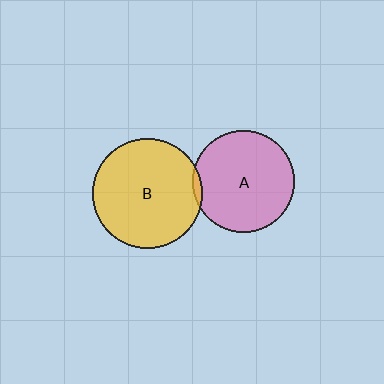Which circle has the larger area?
Circle B (yellow).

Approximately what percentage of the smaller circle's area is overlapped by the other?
Approximately 5%.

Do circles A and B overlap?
Yes.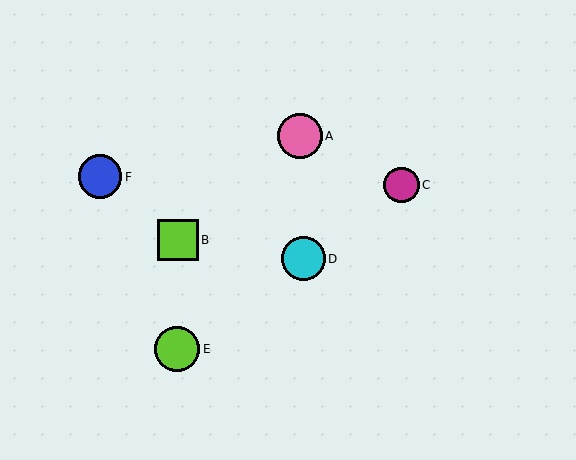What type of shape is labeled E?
Shape E is a lime circle.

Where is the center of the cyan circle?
The center of the cyan circle is at (303, 259).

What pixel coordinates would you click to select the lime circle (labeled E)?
Click at (177, 349) to select the lime circle E.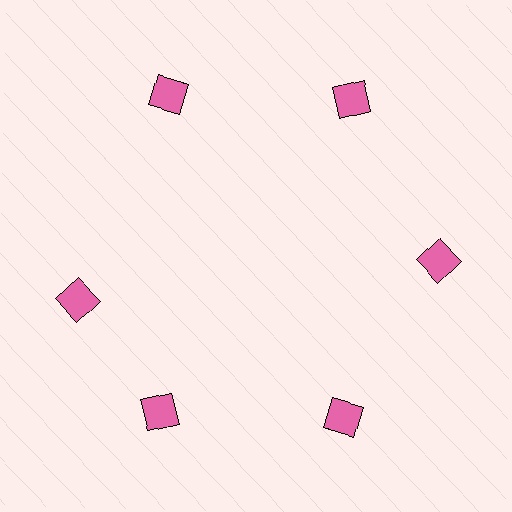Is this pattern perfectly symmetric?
No. The 6 pink squares are arranged in a ring, but one element near the 9 o'clock position is rotated out of alignment along the ring, breaking the 6-fold rotational symmetry.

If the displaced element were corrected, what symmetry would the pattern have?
It would have 6-fold rotational symmetry — the pattern would map onto itself every 60 degrees.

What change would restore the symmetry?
The symmetry would be restored by rotating it back into even spacing with its neighbors so that all 6 squares sit at equal angles and equal distance from the center.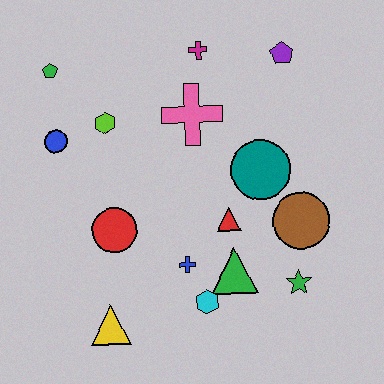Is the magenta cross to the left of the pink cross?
No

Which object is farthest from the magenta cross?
The yellow triangle is farthest from the magenta cross.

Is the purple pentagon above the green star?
Yes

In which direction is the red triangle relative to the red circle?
The red triangle is to the right of the red circle.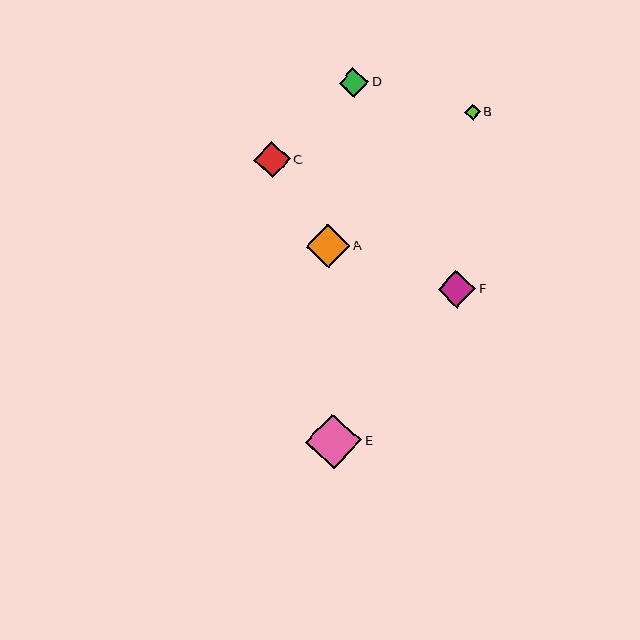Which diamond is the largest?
Diamond E is the largest with a size of approximately 56 pixels.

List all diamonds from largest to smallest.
From largest to smallest: E, A, F, C, D, B.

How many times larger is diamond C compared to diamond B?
Diamond C is approximately 2.4 times the size of diamond B.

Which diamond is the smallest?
Diamond B is the smallest with a size of approximately 16 pixels.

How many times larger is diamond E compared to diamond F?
Diamond E is approximately 1.5 times the size of diamond F.